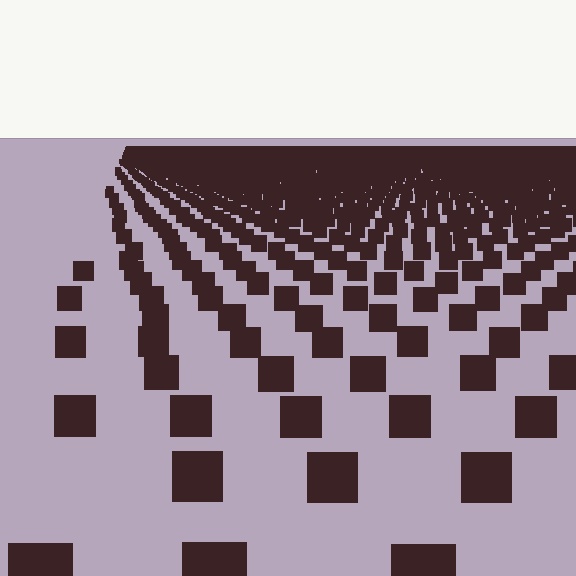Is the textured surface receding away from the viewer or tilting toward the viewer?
The surface is receding away from the viewer. Texture elements get smaller and denser toward the top.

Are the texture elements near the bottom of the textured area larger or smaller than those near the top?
Larger. Near the bottom, elements are closer to the viewer and appear at a bigger on-screen size.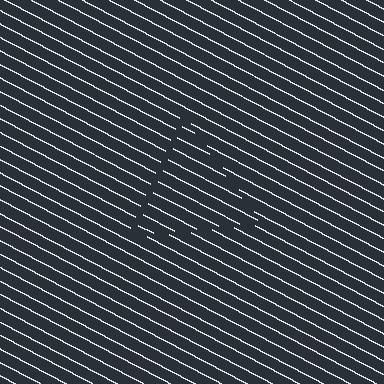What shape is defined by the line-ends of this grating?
An illusory triangle. The interior of the shape contains the same grating, shifted by half a period — the contour is defined by the phase discontinuity where line-ends from the inner and outer gratings abut.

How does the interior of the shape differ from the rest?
The interior of the shape contains the same grating, shifted by half a period — the contour is defined by the phase discontinuity where line-ends from the inner and outer gratings abut.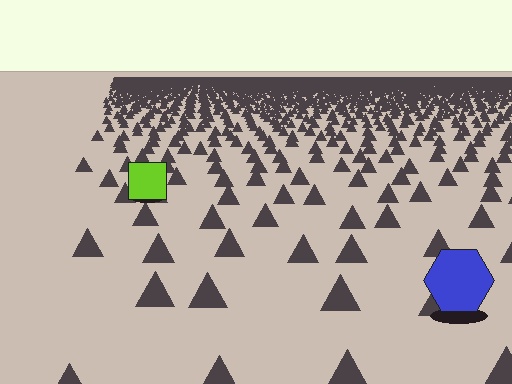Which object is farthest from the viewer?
The lime square is farthest from the viewer. It appears smaller and the ground texture around it is denser.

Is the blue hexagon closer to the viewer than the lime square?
Yes. The blue hexagon is closer — you can tell from the texture gradient: the ground texture is coarser near it.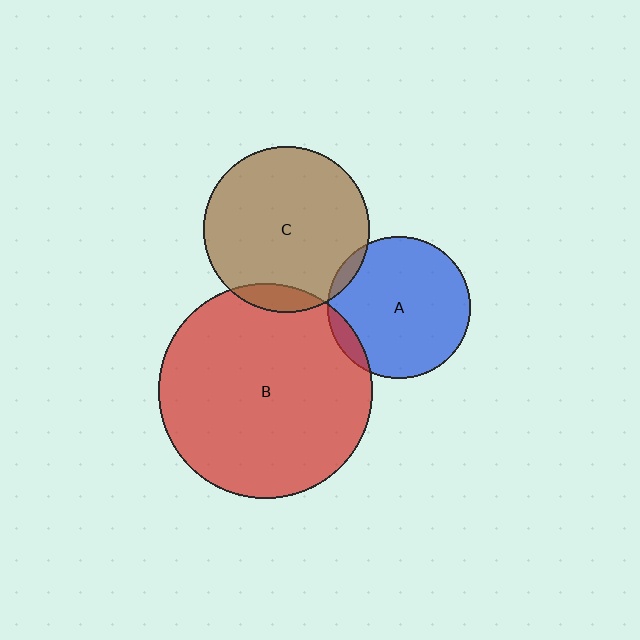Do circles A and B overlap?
Yes.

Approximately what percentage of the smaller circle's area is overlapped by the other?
Approximately 5%.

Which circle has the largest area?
Circle B (red).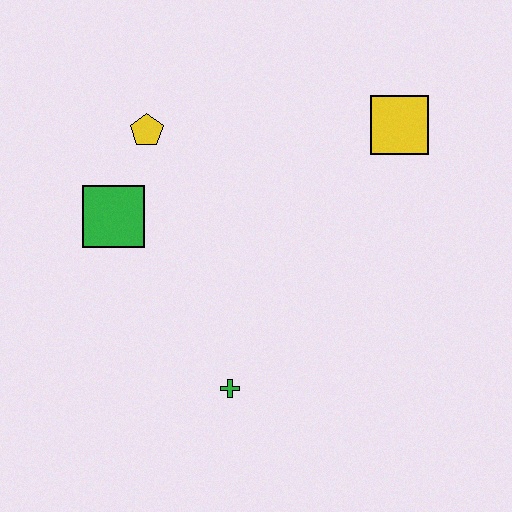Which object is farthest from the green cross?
The yellow square is farthest from the green cross.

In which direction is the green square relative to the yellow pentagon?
The green square is below the yellow pentagon.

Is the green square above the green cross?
Yes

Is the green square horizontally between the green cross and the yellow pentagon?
No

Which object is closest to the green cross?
The green square is closest to the green cross.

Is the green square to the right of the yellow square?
No